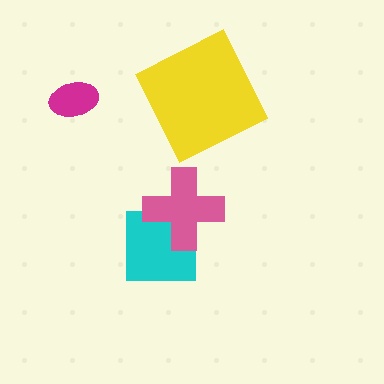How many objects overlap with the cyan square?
1 object overlaps with the cyan square.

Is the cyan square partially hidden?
Yes, it is partially covered by another shape.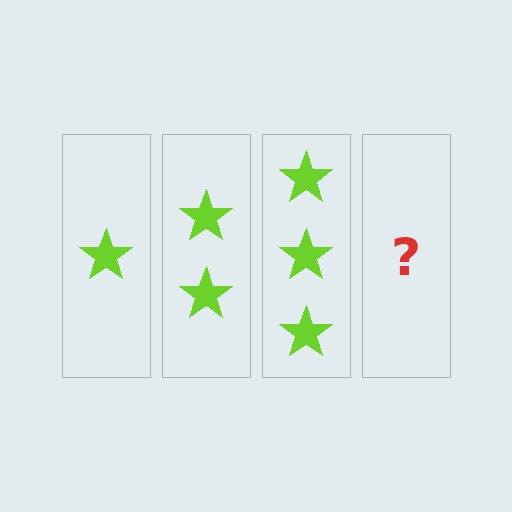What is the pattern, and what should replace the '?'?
The pattern is that each step adds one more star. The '?' should be 4 stars.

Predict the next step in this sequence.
The next step is 4 stars.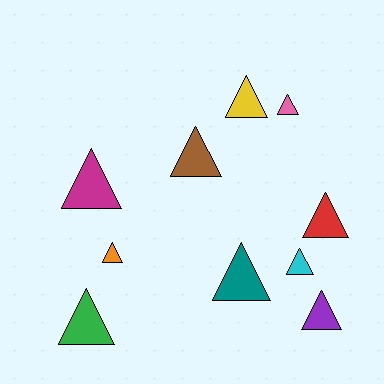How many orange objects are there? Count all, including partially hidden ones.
There is 1 orange object.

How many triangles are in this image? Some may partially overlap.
There are 10 triangles.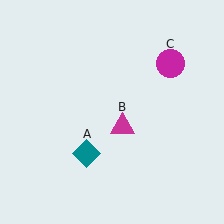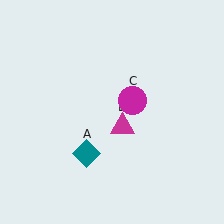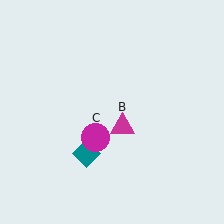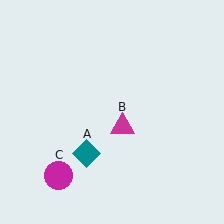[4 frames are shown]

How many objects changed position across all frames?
1 object changed position: magenta circle (object C).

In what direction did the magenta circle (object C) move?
The magenta circle (object C) moved down and to the left.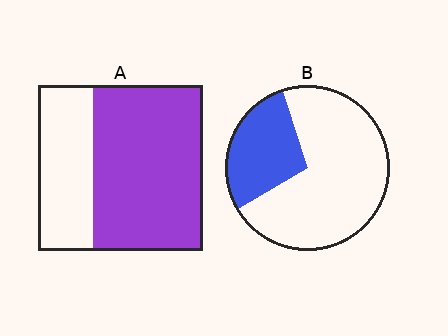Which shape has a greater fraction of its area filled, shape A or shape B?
Shape A.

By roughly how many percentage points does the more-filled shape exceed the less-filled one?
By roughly 40 percentage points (A over B).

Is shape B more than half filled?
No.